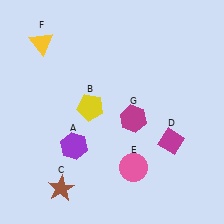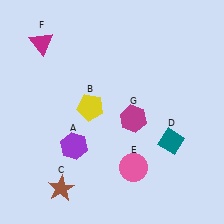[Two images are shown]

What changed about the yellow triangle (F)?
In Image 1, F is yellow. In Image 2, it changed to magenta.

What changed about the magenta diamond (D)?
In Image 1, D is magenta. In Image 2, it changed to teal.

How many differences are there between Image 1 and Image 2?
There are 2 differences between the two images.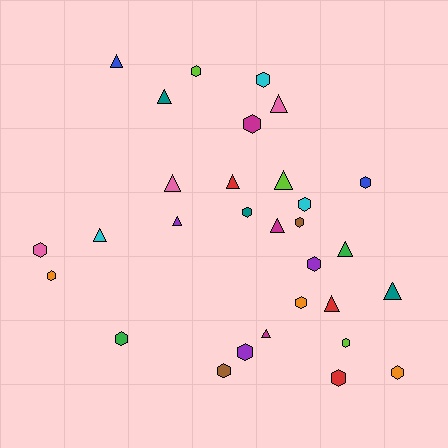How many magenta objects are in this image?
There are 3 magenta objects.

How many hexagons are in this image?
There are 17 hexagons.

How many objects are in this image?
There are 30 objects.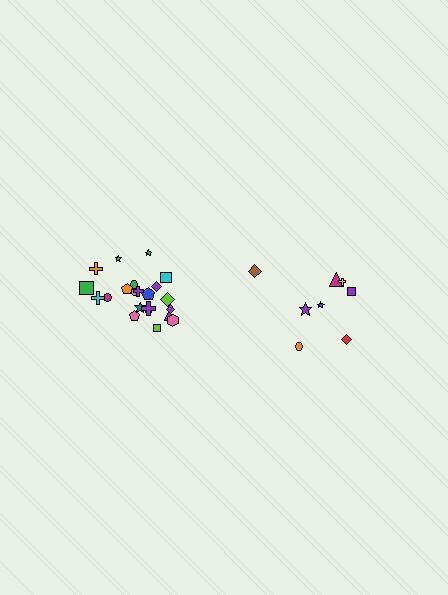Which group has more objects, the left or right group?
The left group.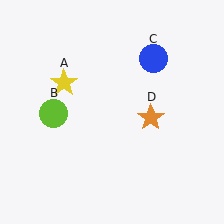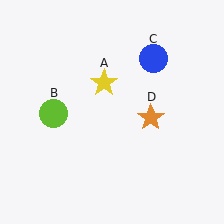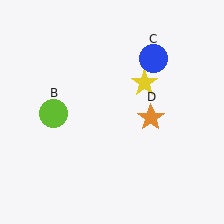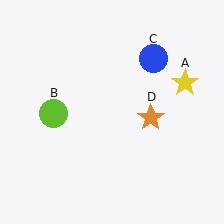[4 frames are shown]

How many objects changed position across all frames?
1 object changed position: yellow star (object A).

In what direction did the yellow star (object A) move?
The yellow star (object A) moved right.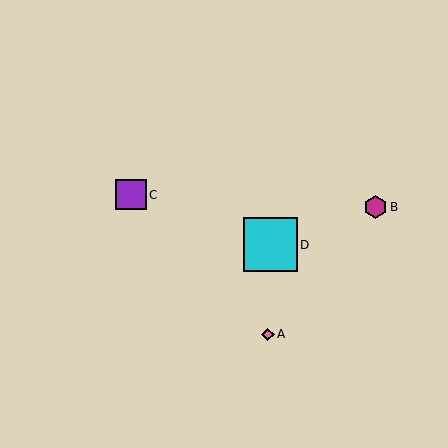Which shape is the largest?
The cyan square (labeled D) is the largest.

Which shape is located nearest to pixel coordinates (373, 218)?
The magenta hexagon (labeled B) at (375, 207) is nearest to that location.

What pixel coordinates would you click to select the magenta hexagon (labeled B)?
Click at (375, 207) to select the magenta hexagon B.